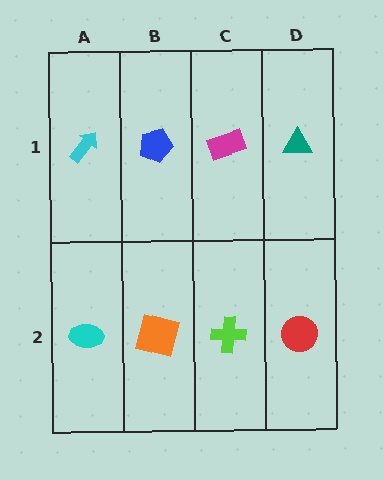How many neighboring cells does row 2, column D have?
2.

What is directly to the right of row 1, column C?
A teal triangle.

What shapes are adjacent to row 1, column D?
A red circle (row 2, column D), a magenta rectangle (row 1, column C).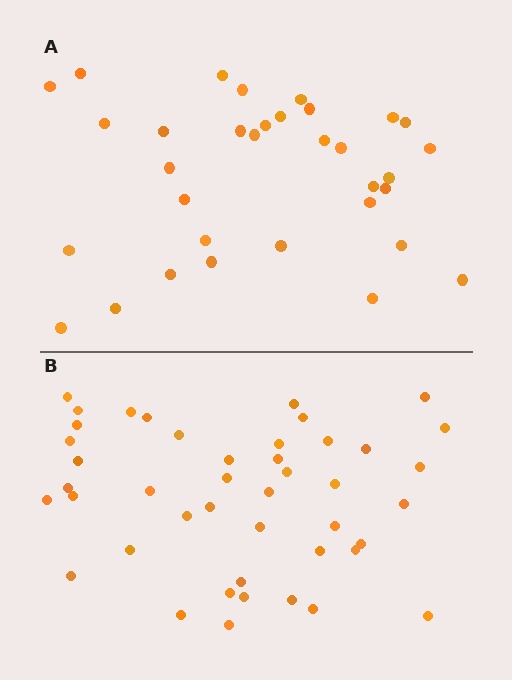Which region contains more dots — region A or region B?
Region B (the bottom region) has more dots.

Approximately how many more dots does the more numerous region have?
Region B has roughly 12 or so more dots than region A.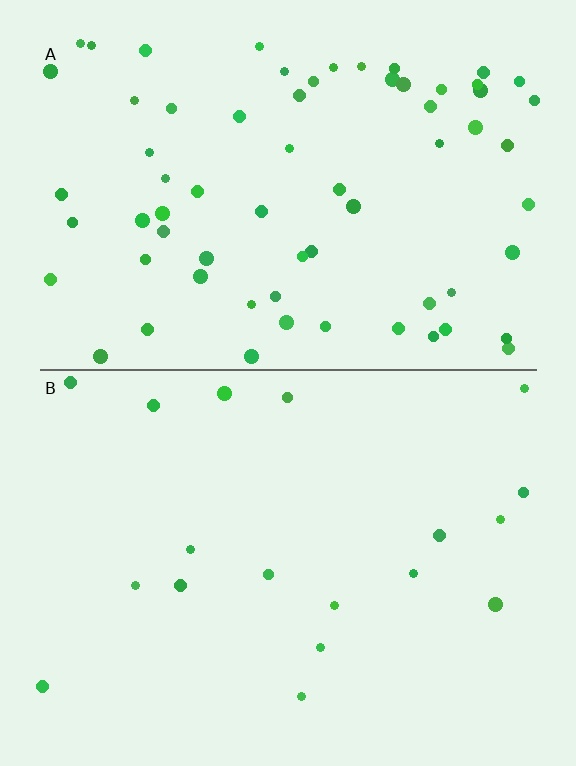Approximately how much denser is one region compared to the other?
Approximately 3.6× — region A over region B.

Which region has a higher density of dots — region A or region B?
A (the top).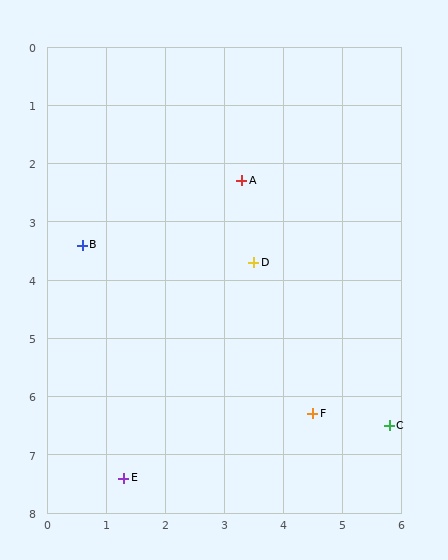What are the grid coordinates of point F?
Point F is at approximately (4.5, 6.3).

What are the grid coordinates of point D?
Point D is at approximately (3.5, 3.7).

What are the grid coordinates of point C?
Point C is at approximately (5.8, 6.5).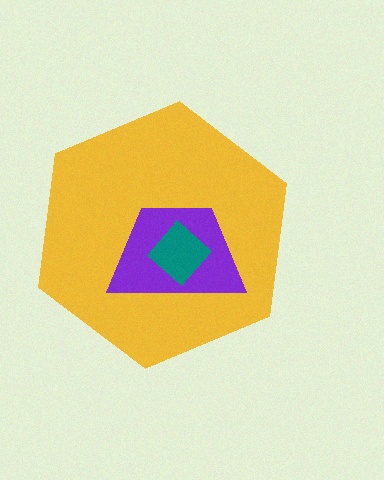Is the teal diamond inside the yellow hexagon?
Yes.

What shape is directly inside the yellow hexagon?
The purple trapezoid.